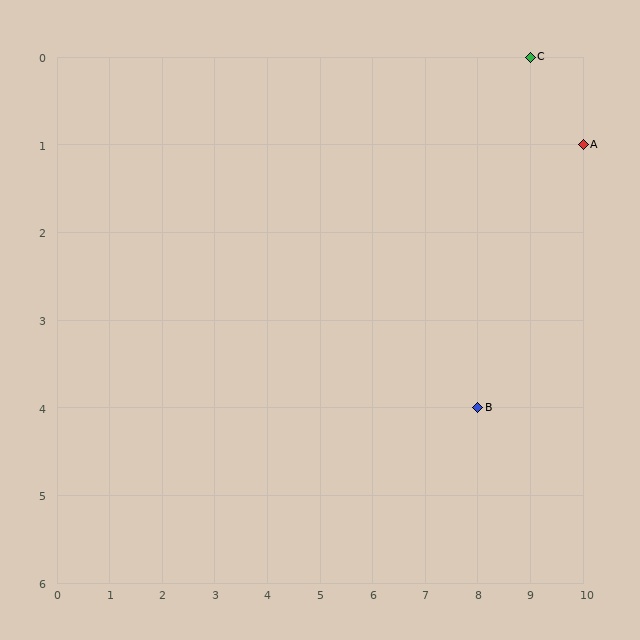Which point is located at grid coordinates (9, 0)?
Point C is at (9, 0).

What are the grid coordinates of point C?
Point C is at grid coordinates (9, 0).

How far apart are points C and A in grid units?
Points C and A are 1 column and 1 row apart (about 1.4 grid units diagonally).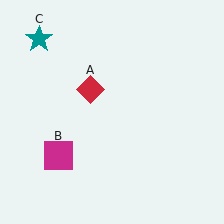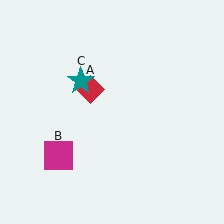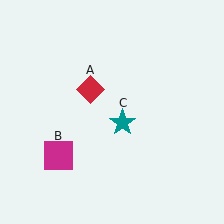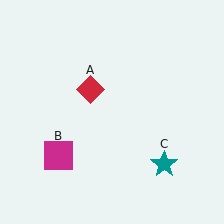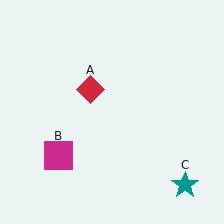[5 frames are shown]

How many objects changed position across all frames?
1 object changed position: teal star (object C).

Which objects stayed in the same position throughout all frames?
Red diamond (object A) and magenta square (object B) remained stationary.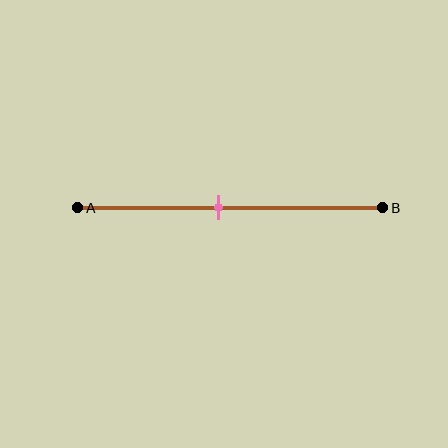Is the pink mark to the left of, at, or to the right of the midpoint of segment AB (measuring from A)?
The pink mark is to the left of the midpoint of segment AB.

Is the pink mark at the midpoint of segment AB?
No, the mark is at about 45% from A, not at the 50% midpoint.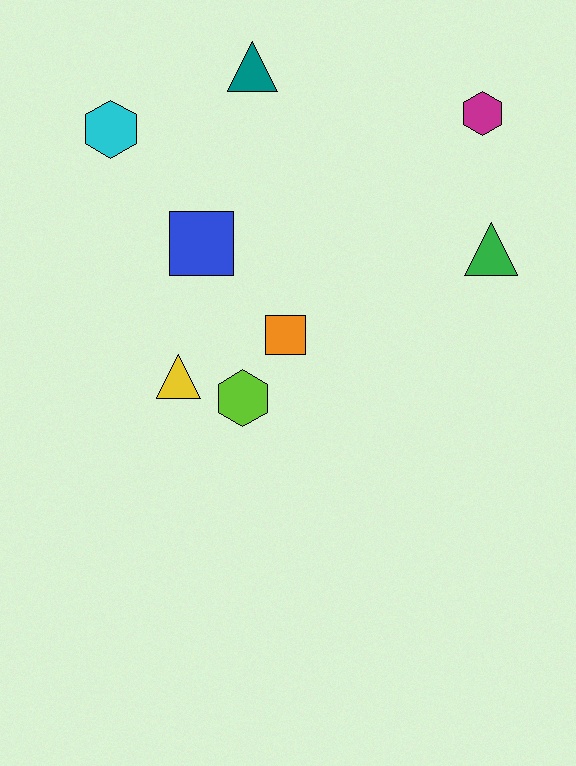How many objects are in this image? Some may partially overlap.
There are 8 objects.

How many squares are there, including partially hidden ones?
There are 2 squares.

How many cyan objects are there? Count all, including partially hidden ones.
There is 1 cyan object.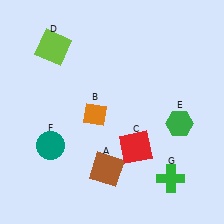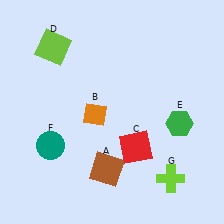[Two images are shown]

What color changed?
The cross (G) changed from green in Image 1 to lime in Image 2.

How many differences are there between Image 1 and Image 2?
There is 1 difference between the two images.